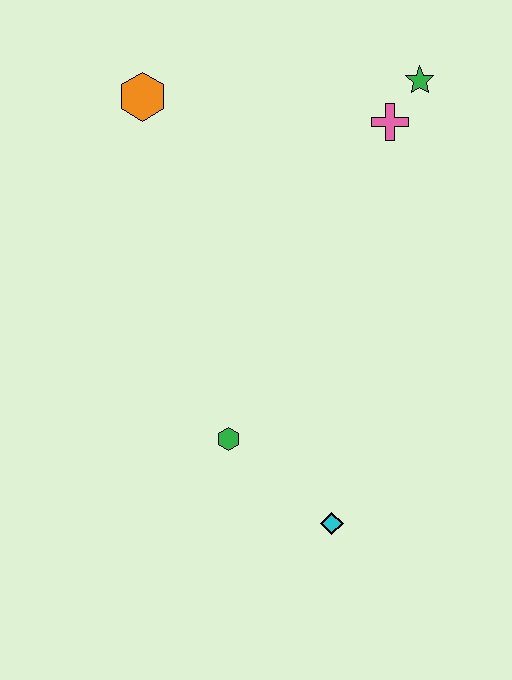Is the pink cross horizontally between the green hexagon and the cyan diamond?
No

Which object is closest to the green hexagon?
The cyan diamond is closest to the green hexagon.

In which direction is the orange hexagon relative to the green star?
The orange hexagon is to the left of the green star.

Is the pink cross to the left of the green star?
Yes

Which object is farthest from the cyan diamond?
The orange hexagon is farthest from the cyan diamond.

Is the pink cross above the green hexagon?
Yes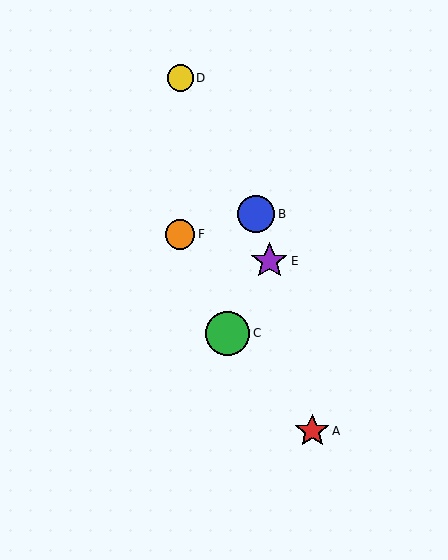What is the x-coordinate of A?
Object A is at x≈312.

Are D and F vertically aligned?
Yes, both are at x≈180.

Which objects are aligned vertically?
Objects D, F are aligned vertically.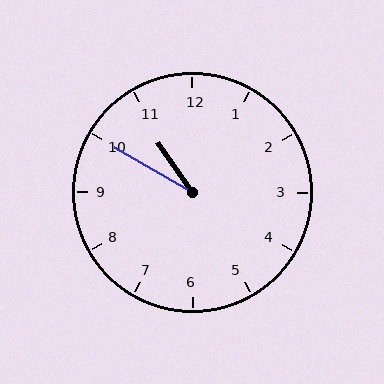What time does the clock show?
10:50.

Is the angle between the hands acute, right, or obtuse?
It is acute.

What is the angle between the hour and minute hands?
Approximately 25 degrees.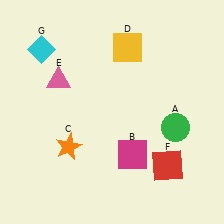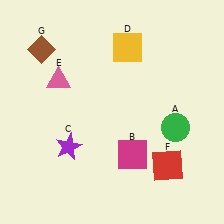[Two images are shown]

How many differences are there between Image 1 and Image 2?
There are 2 differences between the two images.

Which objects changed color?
C changed from orange to purple. G changed from cyan to brown.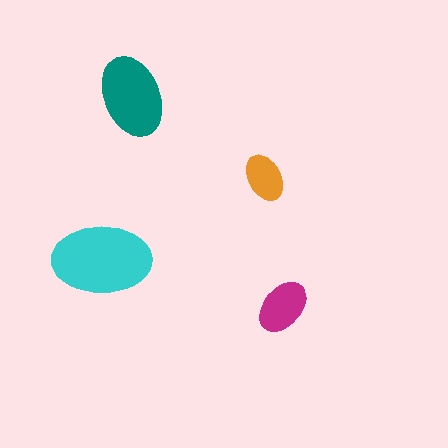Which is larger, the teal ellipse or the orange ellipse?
The teal one.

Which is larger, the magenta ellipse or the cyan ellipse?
The cyan one.